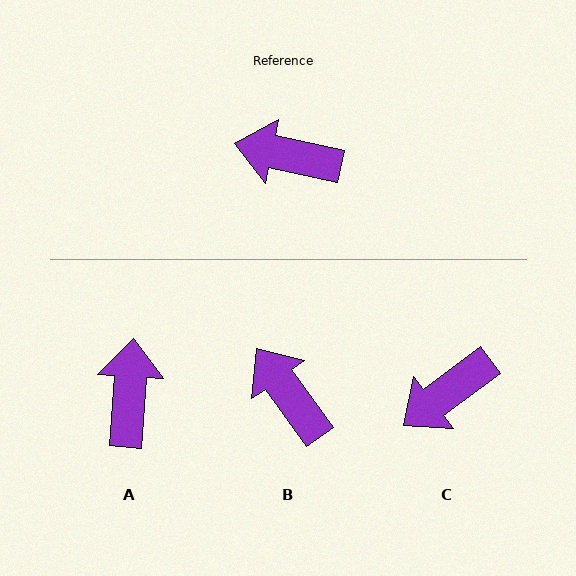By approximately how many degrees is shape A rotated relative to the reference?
Approximately 82 degrees clockwise.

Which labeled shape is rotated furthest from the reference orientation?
A, about 82 degrees away.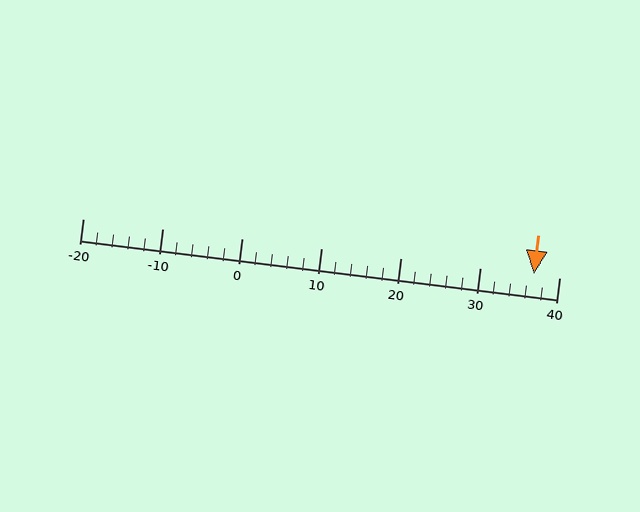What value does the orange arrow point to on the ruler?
The orange arrow points to approximately 37.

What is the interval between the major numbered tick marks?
The major tick marks are spaced 10 units apart.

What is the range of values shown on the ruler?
The ruler shows values from -20 to 40.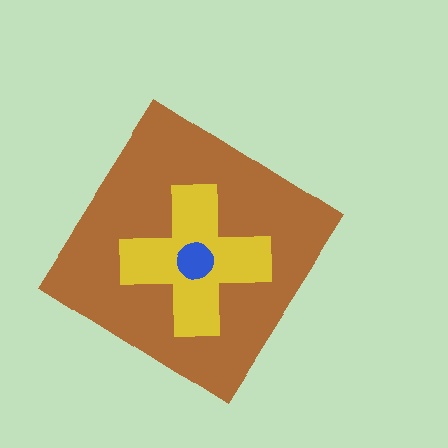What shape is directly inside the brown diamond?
The yellow cross.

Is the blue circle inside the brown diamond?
Yes.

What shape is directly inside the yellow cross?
The blue circle.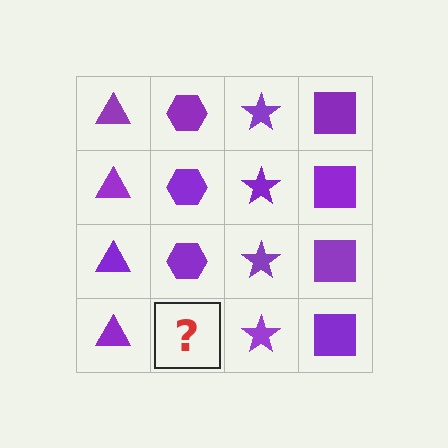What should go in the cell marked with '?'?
The missing cell should contain a purple hexagon.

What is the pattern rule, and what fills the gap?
The rule is that each column has a consistent shape. The gap should be filled with a purple hexagon.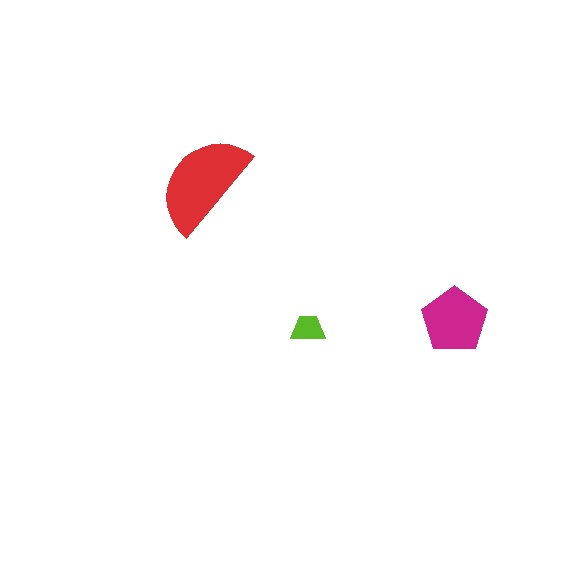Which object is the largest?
The red semicircle.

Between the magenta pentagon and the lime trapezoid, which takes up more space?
The magenta pentagon.